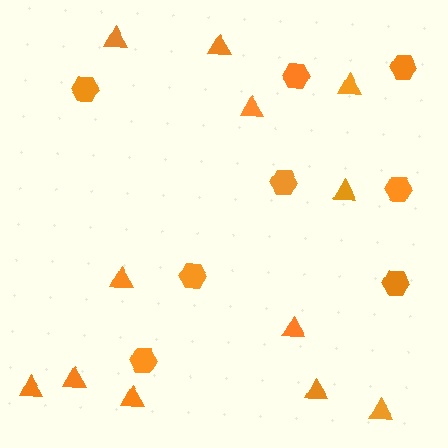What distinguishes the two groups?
There are 2 groups: one group of hexagons (8) and one group of triangles (12).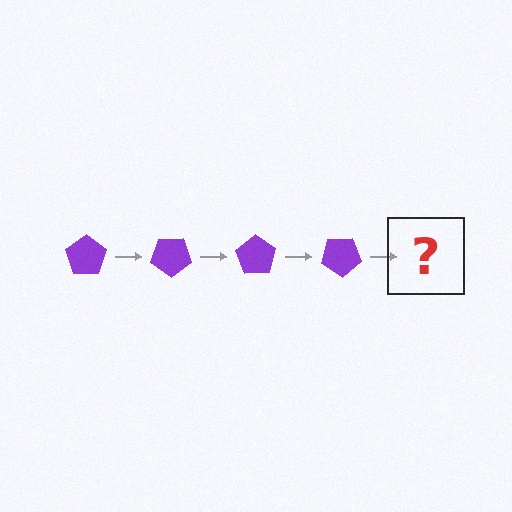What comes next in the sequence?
The next element should be a purple pentagon rotated 140 degrees.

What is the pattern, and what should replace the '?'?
The pattern is that the pentagon rotates 35 degrees each step. The '?' should be a purple pentagon rotated 140 degrees.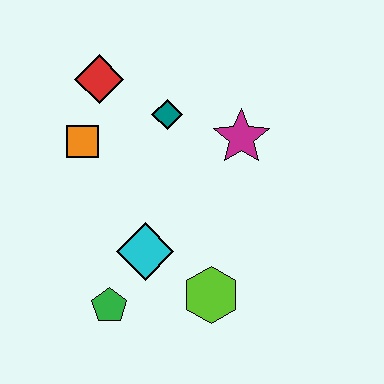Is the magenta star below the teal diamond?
Yes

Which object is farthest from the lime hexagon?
The red diamond is farthest from the lime hexagon.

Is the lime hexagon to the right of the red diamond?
Yes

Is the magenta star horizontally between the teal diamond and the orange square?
No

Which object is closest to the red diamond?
The orange square is closest to the red diamond.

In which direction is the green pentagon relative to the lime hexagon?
The green pentagon is to the left of the lime hexagon.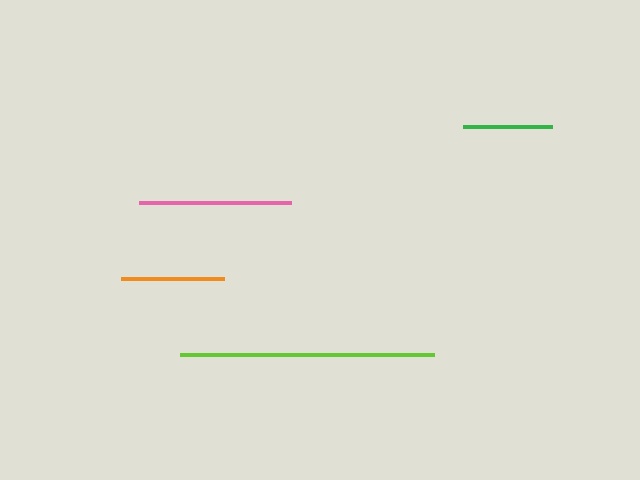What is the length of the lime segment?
The lime segment is approximately 254 pixels long.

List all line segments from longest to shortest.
From longest to shortest: lime, pink, orange, green.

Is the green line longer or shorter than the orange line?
The orange line is longer than the green line.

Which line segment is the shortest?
The green line is the shortest at approximately 90 pixels.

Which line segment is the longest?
The lime line is the longest at approximately 254 pixels.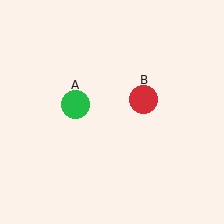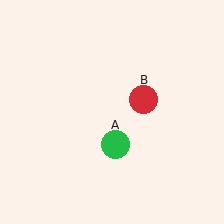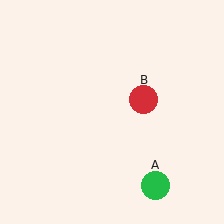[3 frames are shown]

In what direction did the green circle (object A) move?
The green circle (object A) moved down and to the right.